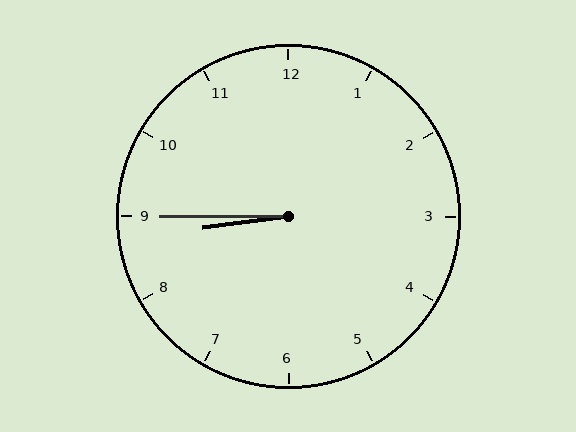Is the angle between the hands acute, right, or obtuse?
It is acute.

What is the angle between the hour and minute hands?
Approximately 8 degrees.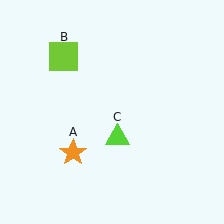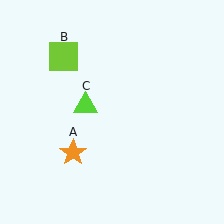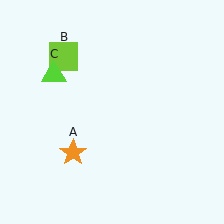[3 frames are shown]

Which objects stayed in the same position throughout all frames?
Orange star (object A) and lime square (object B) remained stationary.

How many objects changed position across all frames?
1 object changed position: lime triangle (object C).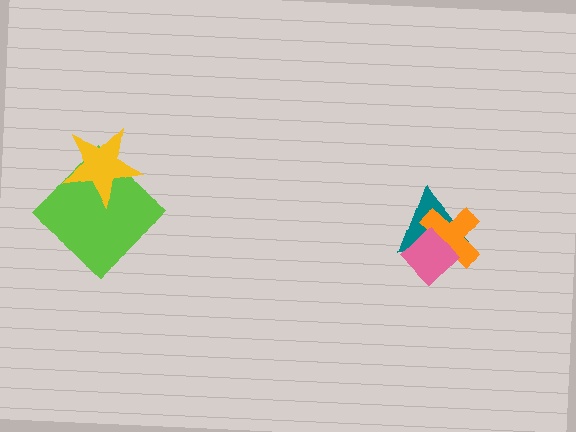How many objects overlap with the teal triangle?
2 objects overlap with the teal triangle.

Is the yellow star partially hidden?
No, no other shape covers it.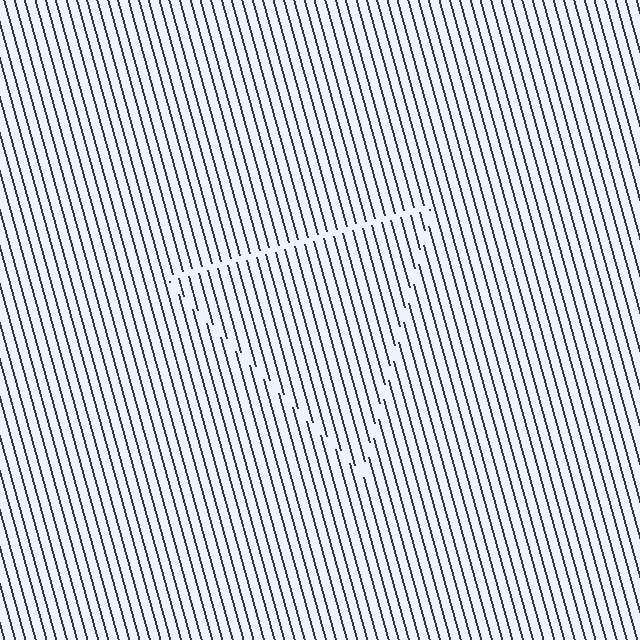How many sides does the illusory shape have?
3 sides — the line-ends trace a triangle.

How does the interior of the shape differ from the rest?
The interior of the shape contains the same grating, shifted by half a period — the contour is defined by the phase discontinuity where line-ends from the inner and outer gratings abut.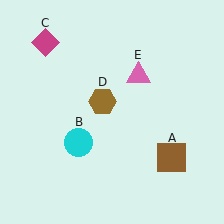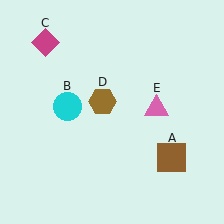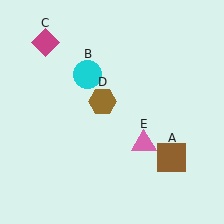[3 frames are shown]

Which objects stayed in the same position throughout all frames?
Brown square (object A) and magenta diamond (object C) and brown hexagon (object D) remained stationary.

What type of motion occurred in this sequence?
The cyan circle (object B), pink triangle (object E) rotated clockwise around the center of the scene.